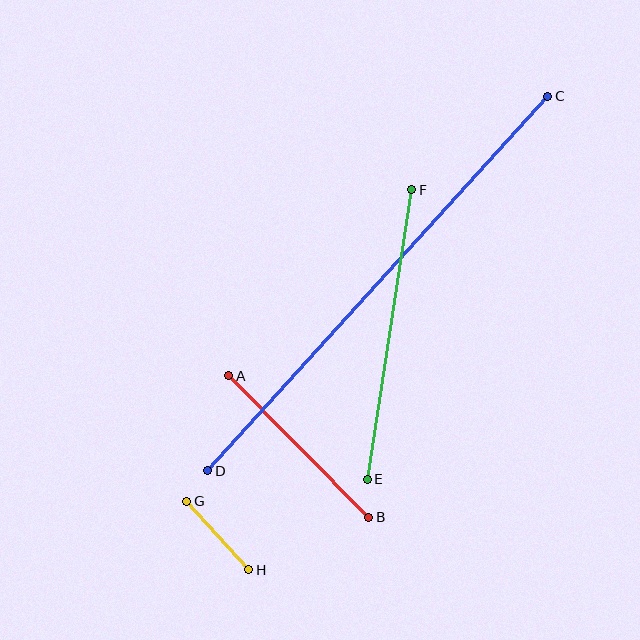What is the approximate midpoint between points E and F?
The midpoint is at approximately (390, 334) pixels.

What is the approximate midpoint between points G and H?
The midpoint is at approximately (218, 536) pixels.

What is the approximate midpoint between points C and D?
The midpoint is at approximately (378, 284) pixels.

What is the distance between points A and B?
The distance is approximately 199 pixels.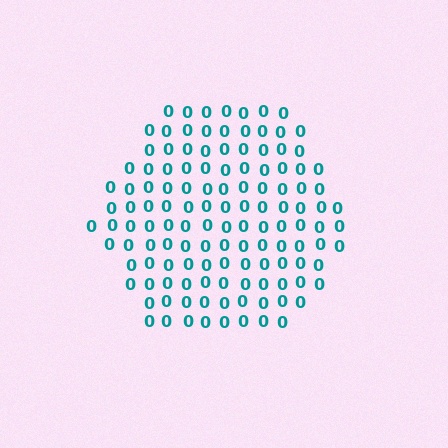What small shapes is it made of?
It is made of small digit 0's.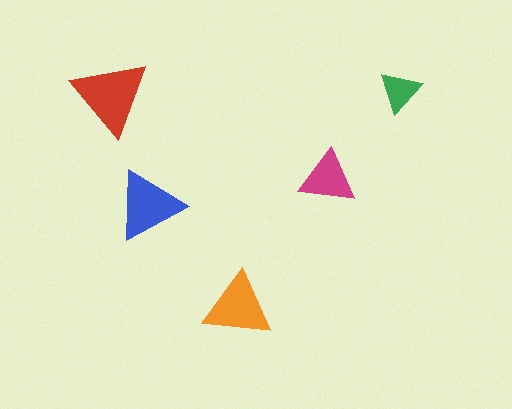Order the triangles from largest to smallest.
the red one, the blue one, the orange one, the magenta one, the green one.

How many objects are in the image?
There are 5 objects in the image.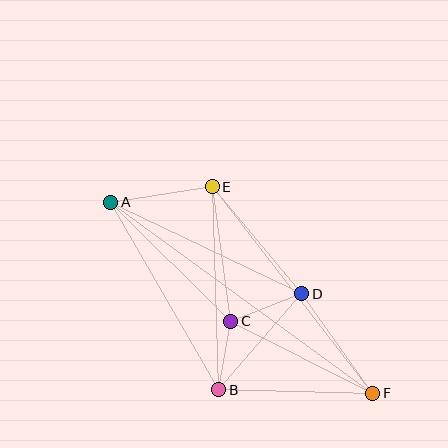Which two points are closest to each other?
Points B and C are closest to each other.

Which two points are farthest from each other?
Points A and F are farthest from each other.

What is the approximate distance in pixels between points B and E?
The distance between B and E is approximately 203 pixels.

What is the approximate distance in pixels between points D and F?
The distance between D and F is approximately 123 pixels.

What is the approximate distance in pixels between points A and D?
The distance between A and D is approximately 212 pixels.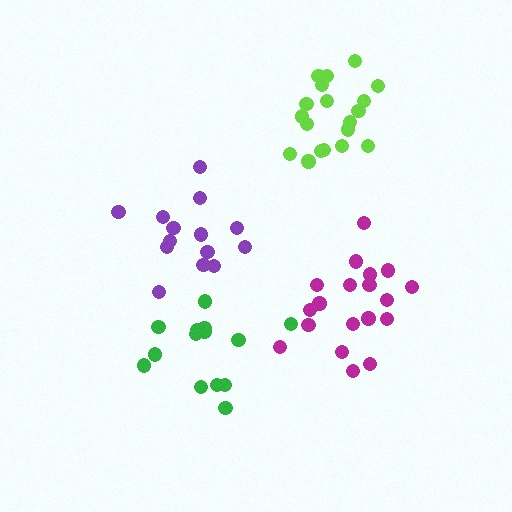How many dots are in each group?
Group 1: 19 dots, Group 2: 19 dots, Group 3: 14 dots, Group 4: 14 dots (66 total).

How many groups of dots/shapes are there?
There are 4 groups.